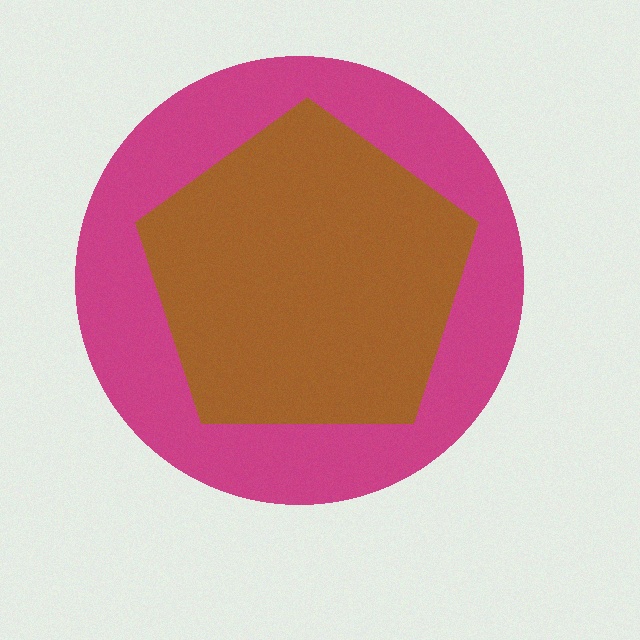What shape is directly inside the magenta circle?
The brown pentagon.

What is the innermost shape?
The brown pentagon.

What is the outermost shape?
The magenta circle.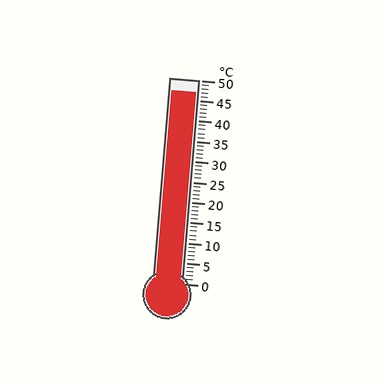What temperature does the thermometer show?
The thermometer shows approximately 47°C.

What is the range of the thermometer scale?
The thermometer scale ranges from 0°C to 50°C.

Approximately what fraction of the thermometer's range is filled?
The thermometer is filled to approximately 95% of its range.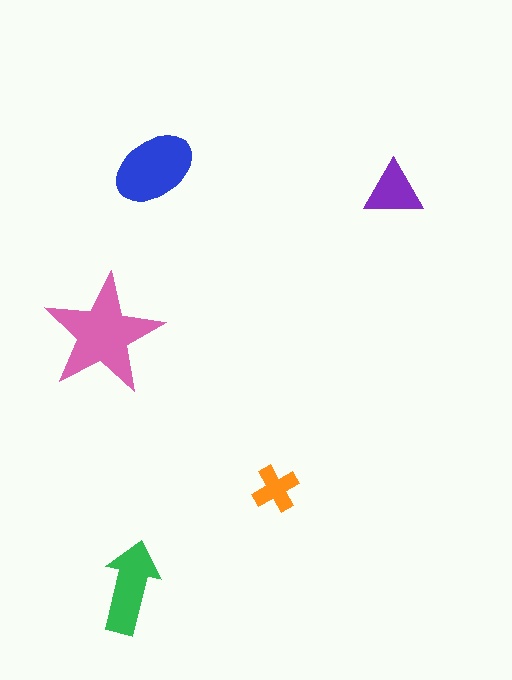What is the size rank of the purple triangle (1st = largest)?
4th.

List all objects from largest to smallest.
The pink star, the blue ellipse, the green arrow, the purple triangle, the orange cross.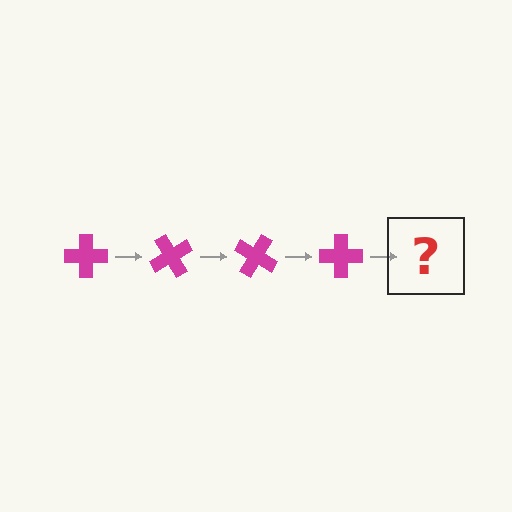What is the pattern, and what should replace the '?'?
The pattern is that the cross rotates 60 degrees each step. The '?' should be a magenta cross rotated 240 degrees.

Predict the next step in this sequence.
The next step is a magenta cross rotated 240 degrees.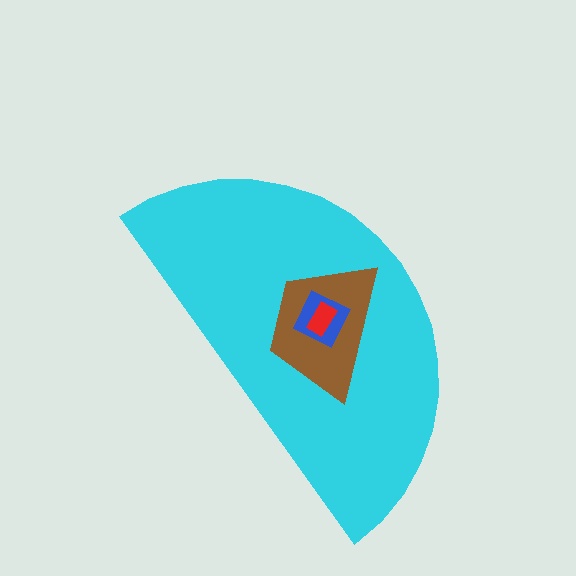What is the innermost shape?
The red rectangle.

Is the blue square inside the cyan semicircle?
Yes.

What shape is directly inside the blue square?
The red rectangle.